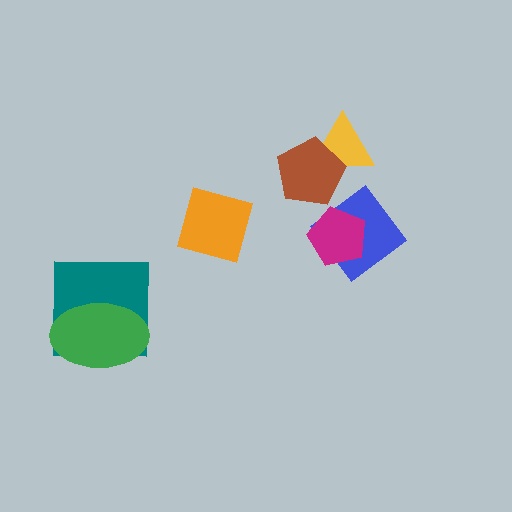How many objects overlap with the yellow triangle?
1 object overlaps with the yellow triangle.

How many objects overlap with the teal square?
1 object overlaps with the teal square.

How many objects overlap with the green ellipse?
1 object overlaps with the green ellipse.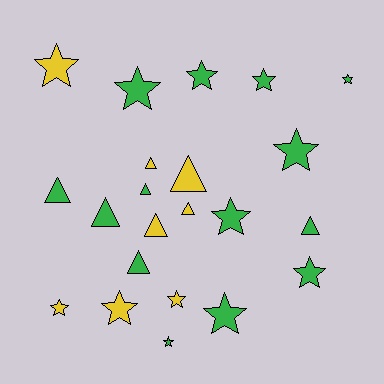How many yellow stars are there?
There are 4 yellow stars.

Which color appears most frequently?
Green, with 14 objects.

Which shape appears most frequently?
Star, with 13 objects.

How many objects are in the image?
There are 22 objects.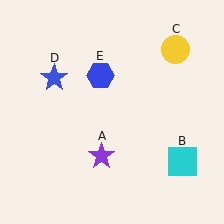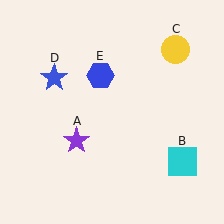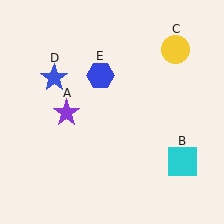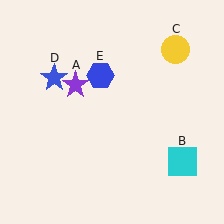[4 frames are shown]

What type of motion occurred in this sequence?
The purple star (object A) rotated clockwise around the center of the scene.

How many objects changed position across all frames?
1 object changed position: purple star (object A).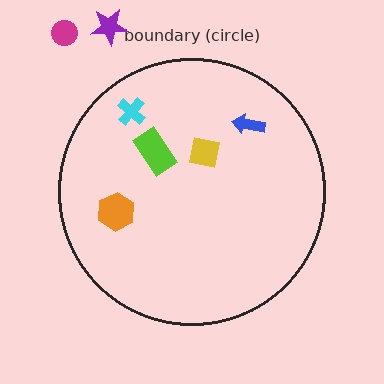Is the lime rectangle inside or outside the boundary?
Inside.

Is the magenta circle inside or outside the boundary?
Outside.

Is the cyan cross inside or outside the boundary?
Inside.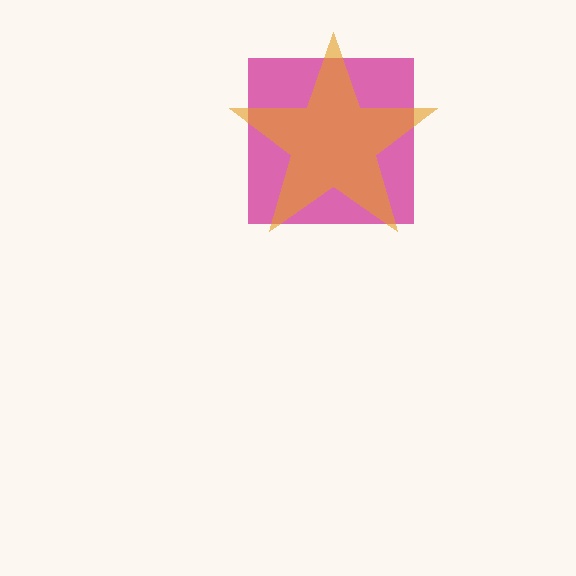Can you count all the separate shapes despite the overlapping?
Yes, there are 2 separate shapes.